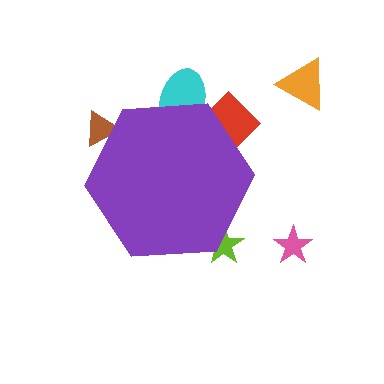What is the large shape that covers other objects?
A purple hexagon.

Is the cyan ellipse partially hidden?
Yes, the cyan ellipse is partially hidden behind the purple hexagon.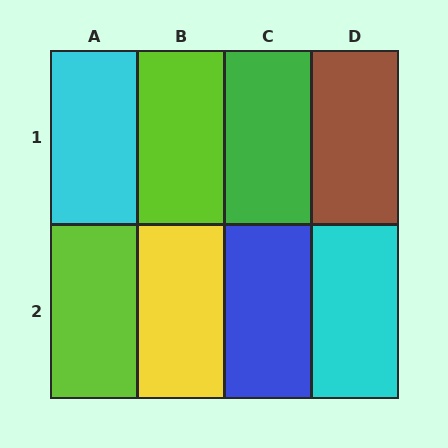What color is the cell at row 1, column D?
Brown.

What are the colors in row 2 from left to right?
Lime, yellow, blue, cyan.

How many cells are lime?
2 cells are lime.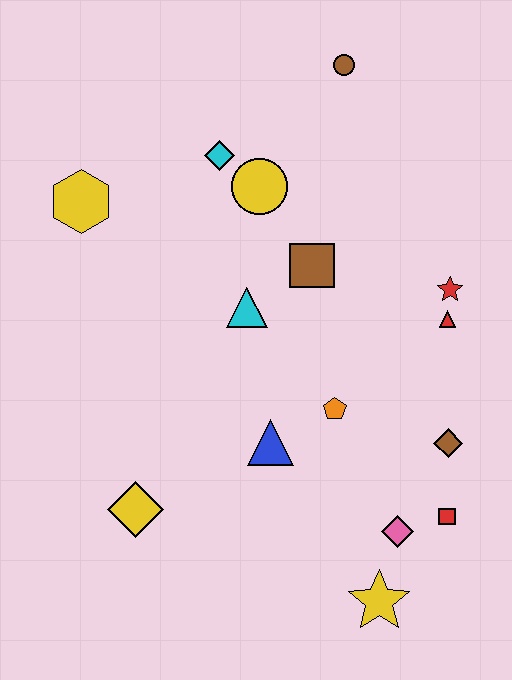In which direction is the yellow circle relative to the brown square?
The yellow circle is above the brown square.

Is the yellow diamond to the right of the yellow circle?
No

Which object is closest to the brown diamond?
The red square is closest to the brown diamond.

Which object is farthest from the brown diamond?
The yellow hexagon is farthest from the brown diamond.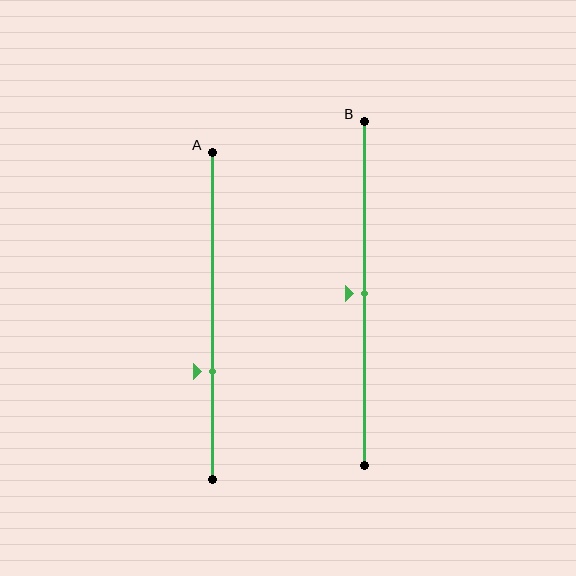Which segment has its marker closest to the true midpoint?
Segment B has its marker closest to the true midpoint.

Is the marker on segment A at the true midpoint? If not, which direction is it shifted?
No, the marker on segment A is shifted downward by about 17% of the segment length.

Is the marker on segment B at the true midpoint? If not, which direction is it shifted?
Yes, the marker on segment B is at the true midpoint.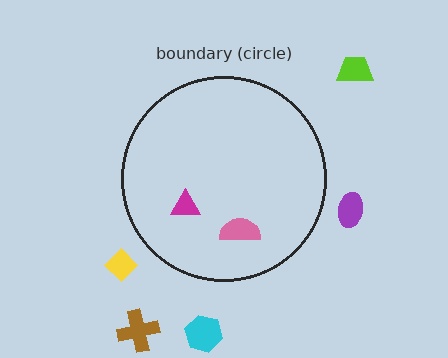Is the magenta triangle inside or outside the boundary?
Inside.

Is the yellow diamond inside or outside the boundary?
Outside.